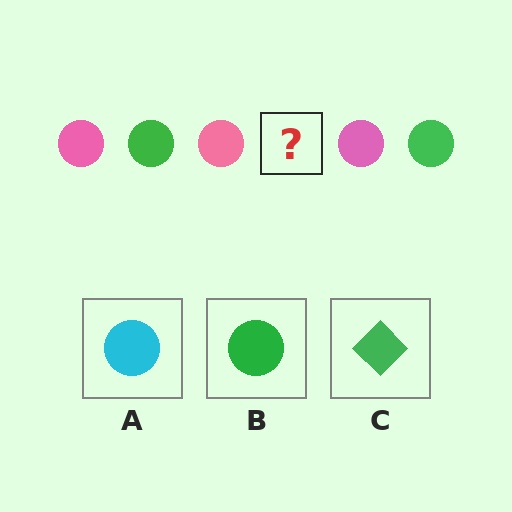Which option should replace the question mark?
Option B.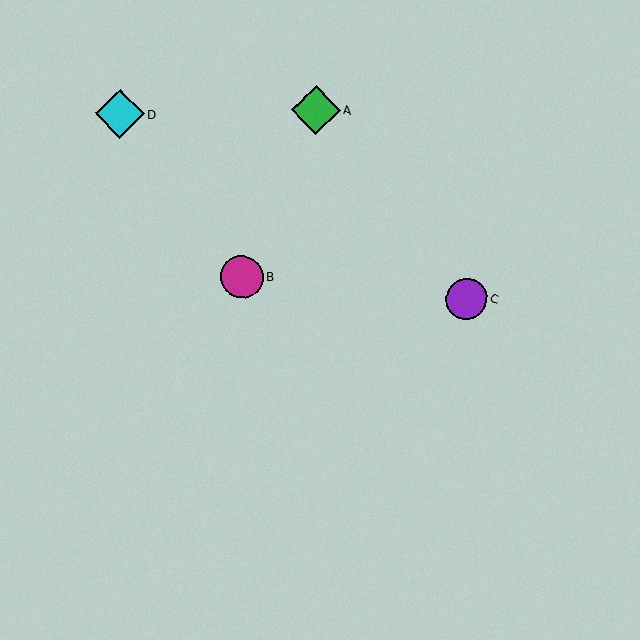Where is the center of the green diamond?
The center of the green diamond is at (316, 110).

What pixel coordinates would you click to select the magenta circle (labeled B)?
Click at (242, 277) to select the magenta circle B.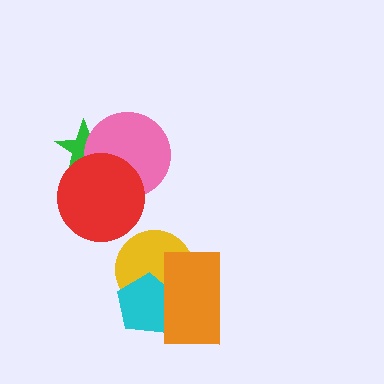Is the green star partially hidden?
Yes, it is partially covered by another shape.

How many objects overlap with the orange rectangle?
2 objects overlap with the orange rectangle.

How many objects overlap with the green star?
2 objects overlap with the green star.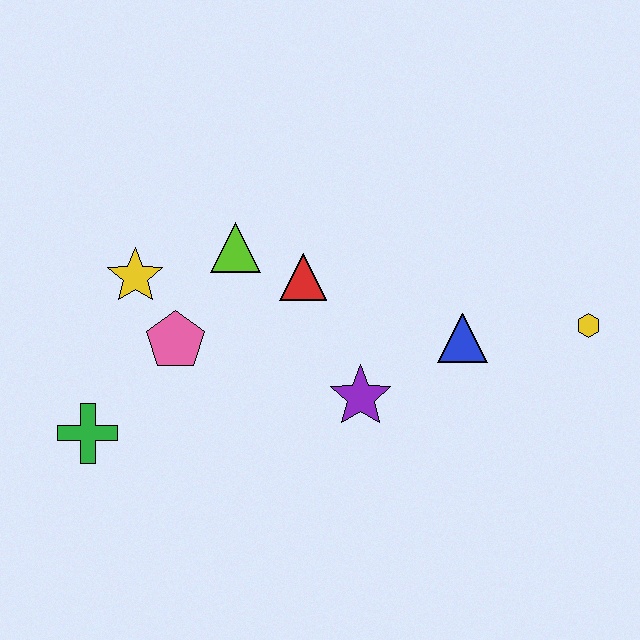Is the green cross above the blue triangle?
No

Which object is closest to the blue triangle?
The purple star is closest to the blue triangle.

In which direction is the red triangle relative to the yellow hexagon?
The red triangle is to the left of the yellow hexagon.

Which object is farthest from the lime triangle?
The yellow hexagon is farthest from the lime triangle.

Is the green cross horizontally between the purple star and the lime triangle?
No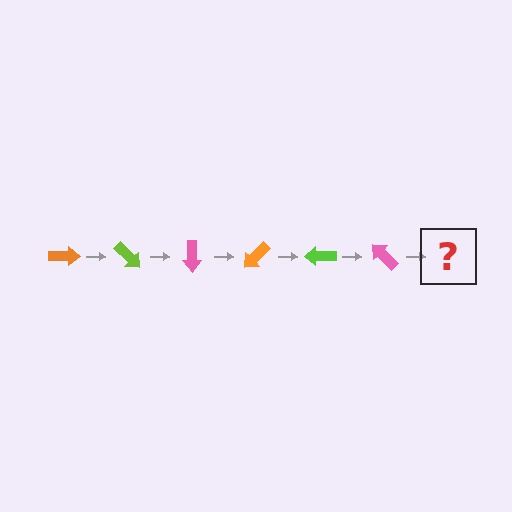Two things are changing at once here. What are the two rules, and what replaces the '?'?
The two rules are that it rotates 45 degrees each step and the color cycles through orange, lime, and pink. The '?' should be an orange arrow, rotated 270 degrees from the start.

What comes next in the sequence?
The next element should be an orange arrow, rotated 270 degrees from the start.